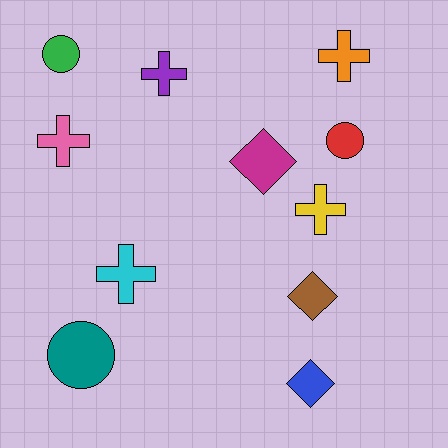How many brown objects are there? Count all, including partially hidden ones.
There is 1 brown object.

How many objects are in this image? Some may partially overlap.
There are 11 objects.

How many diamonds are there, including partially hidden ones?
There are 3 diamonds.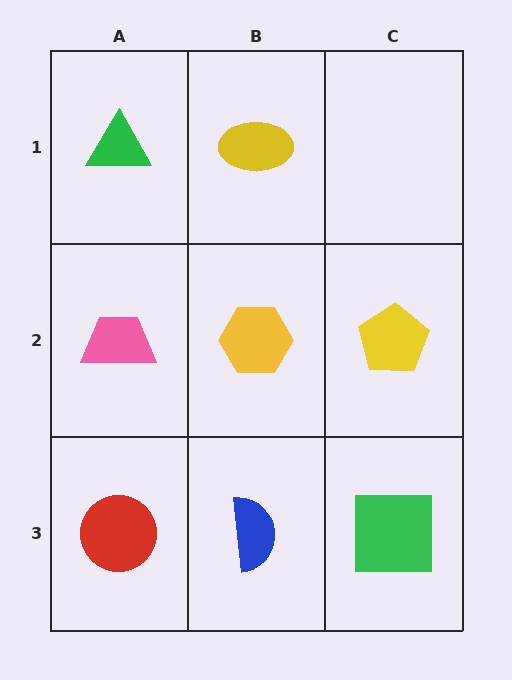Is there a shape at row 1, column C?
No, that cell is empty.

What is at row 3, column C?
A green square.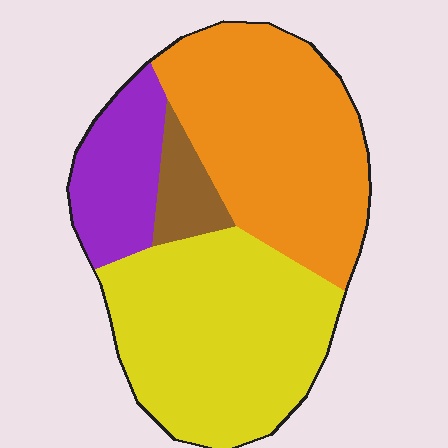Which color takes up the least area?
Brown, at roughly 5%.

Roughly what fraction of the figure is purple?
Purple covers 14% of the figure.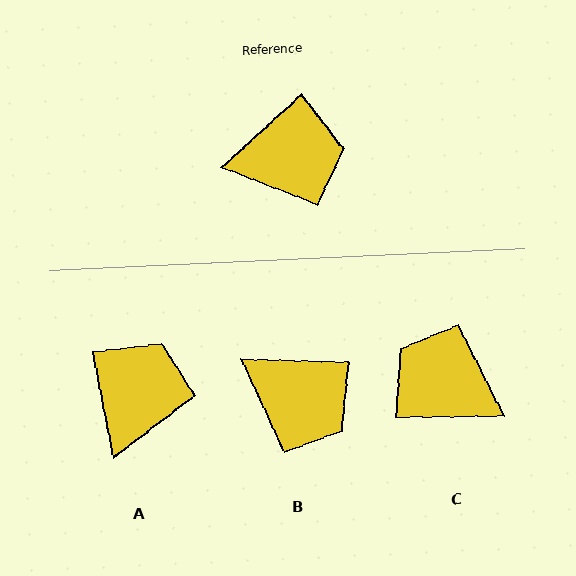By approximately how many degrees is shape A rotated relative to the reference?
Approximately 58 degrees counter-clockwise.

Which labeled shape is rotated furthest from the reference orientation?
C, about 138 degrees away.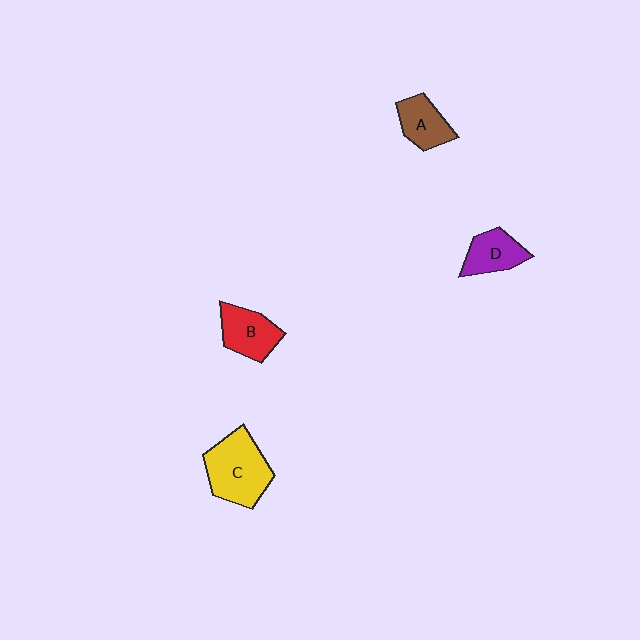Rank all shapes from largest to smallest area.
From largest to smallest: C (yellow), B (red), D (purple), A (brown).